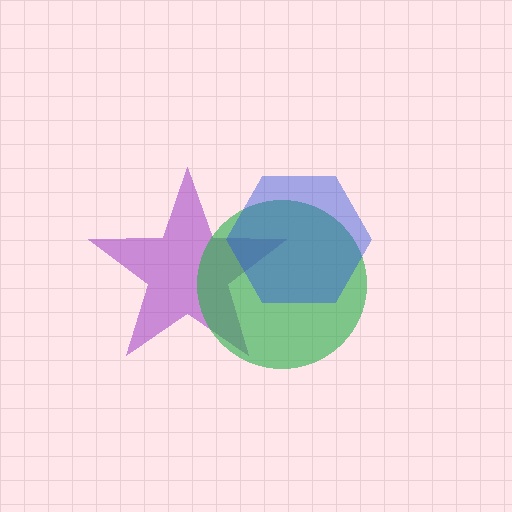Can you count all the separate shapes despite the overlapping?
Yes, there are 3 separate shapes.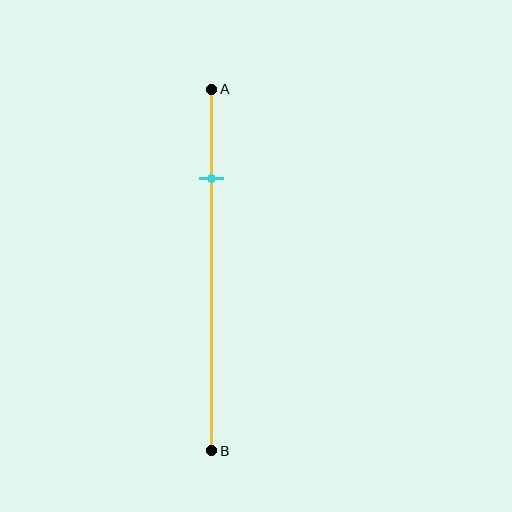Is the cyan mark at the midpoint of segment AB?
No, the mark is at about 25% from A, not at the 50% midpoint.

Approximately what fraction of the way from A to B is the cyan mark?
The cyan mark is approximately 25% of the way from A to B.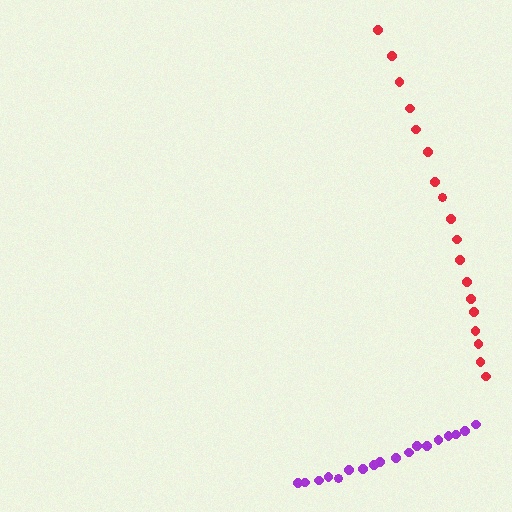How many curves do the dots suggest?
There are 2 distinct paths.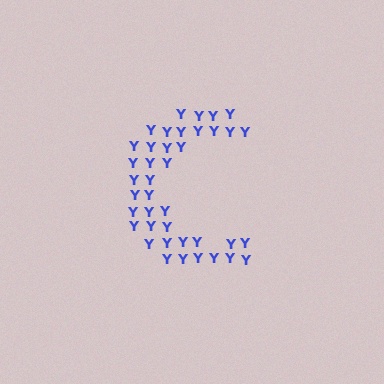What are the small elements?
The small elements are letter Y's.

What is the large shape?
The large shape is the letter C.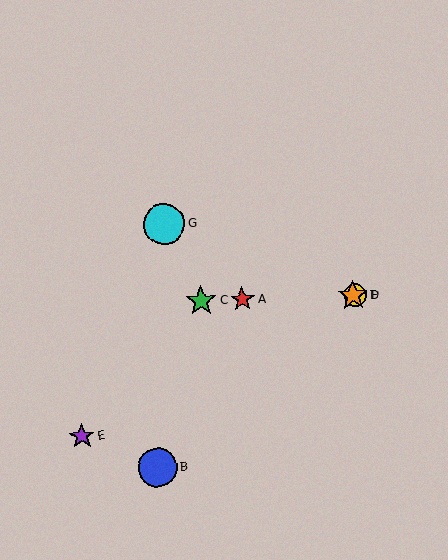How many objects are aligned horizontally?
4 objects (A, C, D, F) are aligned horizontally.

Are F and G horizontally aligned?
No, F is at y≈295 and G is at y≈224.